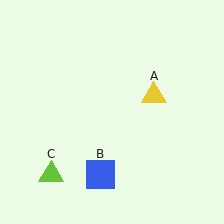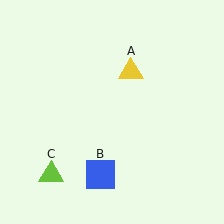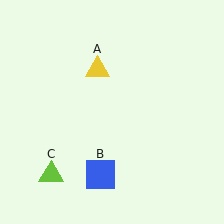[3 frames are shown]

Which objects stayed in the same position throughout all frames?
Blue square (object B) and lime triangle (object C) remained stationary.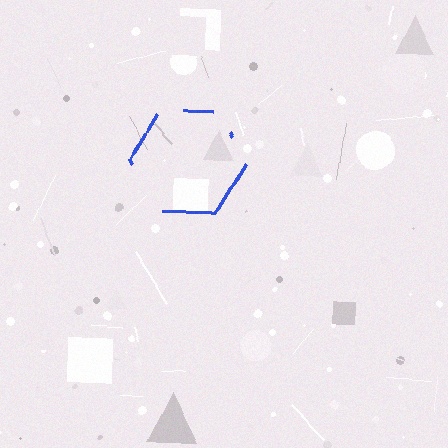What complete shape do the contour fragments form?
The contour fragments form a hexagon.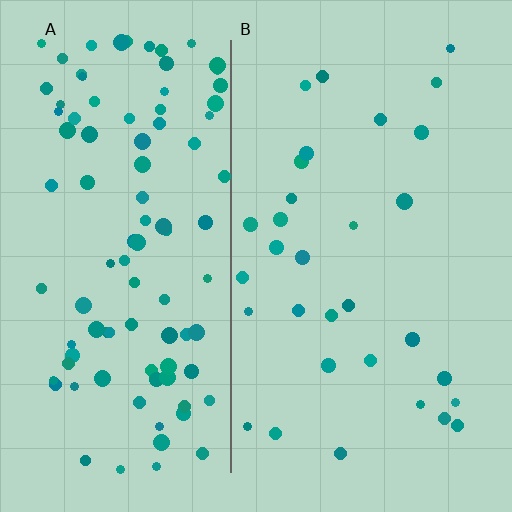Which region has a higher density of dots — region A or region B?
A (the left).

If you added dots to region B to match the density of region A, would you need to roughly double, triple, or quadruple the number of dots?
Approximately triple.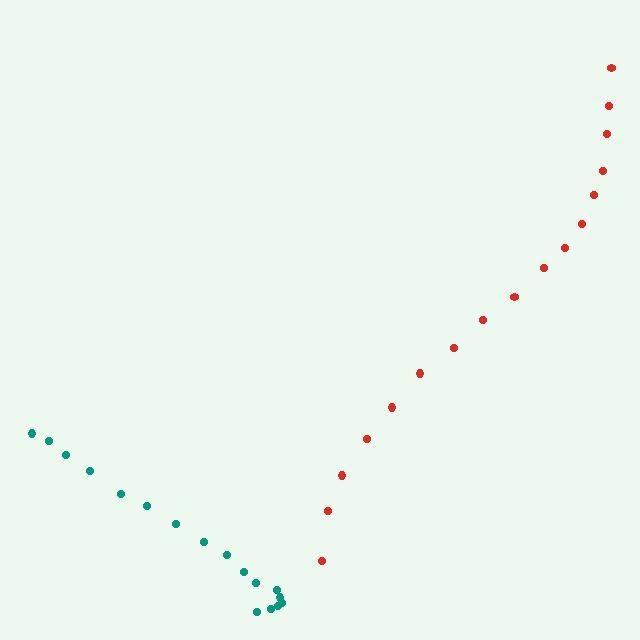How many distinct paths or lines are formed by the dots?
There are 2 distinct paths.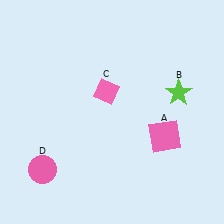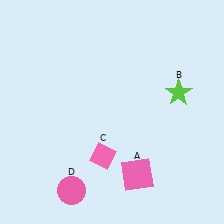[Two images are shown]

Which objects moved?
The objects that moved are: the pink square (A), the pink diamond (C), the pink circle (D).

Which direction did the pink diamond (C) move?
The pink diamond (C) moved down.